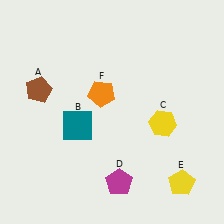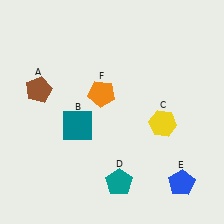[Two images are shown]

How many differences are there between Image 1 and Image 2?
There are 2 differences between the two images.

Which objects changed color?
D changed from magenta to teal. E changed from yellow to blue.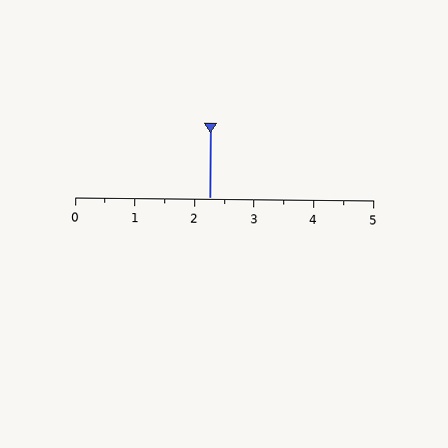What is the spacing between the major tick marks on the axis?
The major ticks are spaced 1 apart.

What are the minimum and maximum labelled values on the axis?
The axis runs from 0 to 5.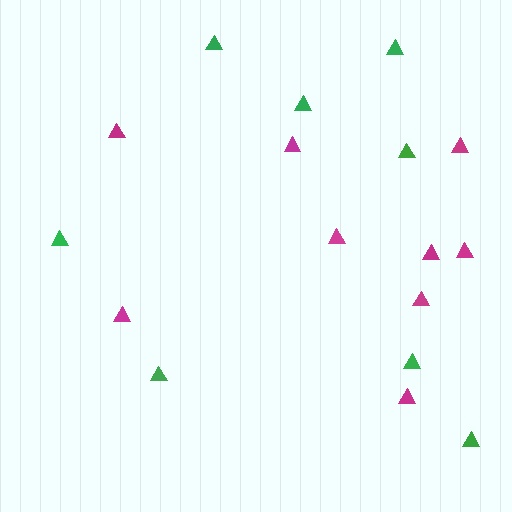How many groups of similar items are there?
There are 2 groups: one group of magenta triangles (9) and one group of green triangles (8).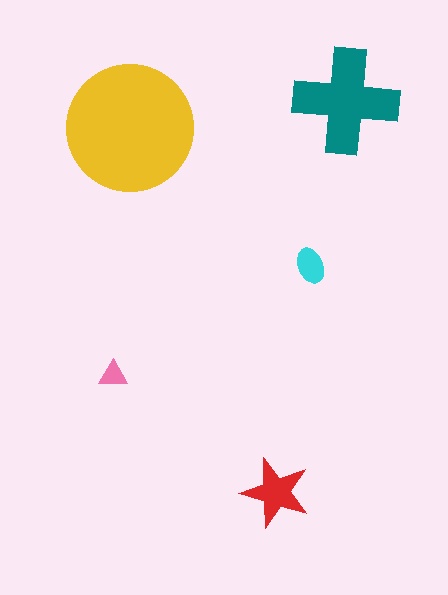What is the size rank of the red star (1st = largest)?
3rd.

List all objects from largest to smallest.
The yellow circle, the teal cross, the red star, the cyan ellipse, the pink triangle.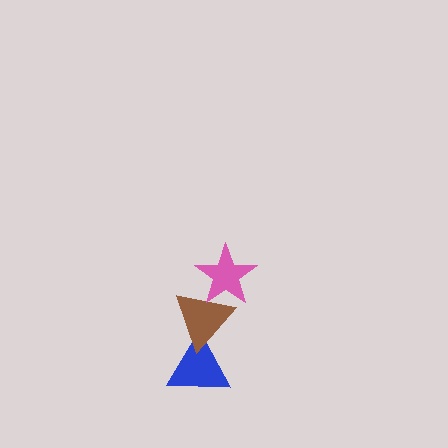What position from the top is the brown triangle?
The brown triangle is 2nd from the top.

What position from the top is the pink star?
The pink star is 1st from the top.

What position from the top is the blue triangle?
The blue triangle is 3rd from the top.